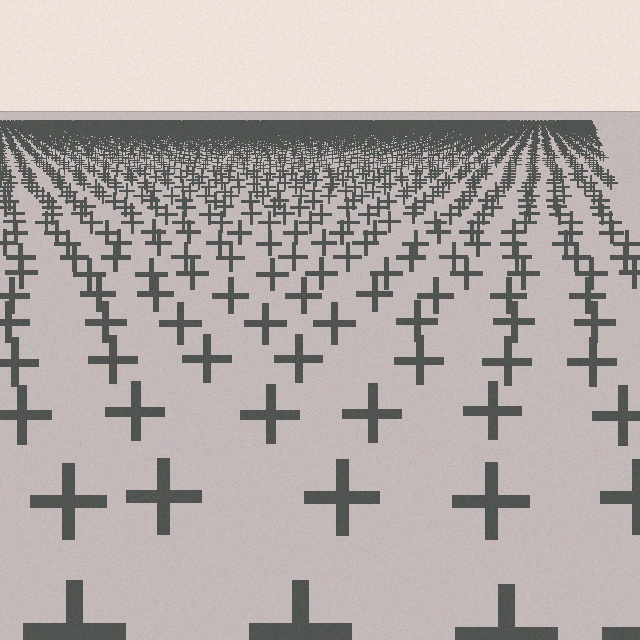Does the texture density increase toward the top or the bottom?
Density increases toward the top.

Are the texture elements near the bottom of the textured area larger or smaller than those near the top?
Larger. Near the bottom, elements are closer to the viewer and appear at a bigger on-screen size.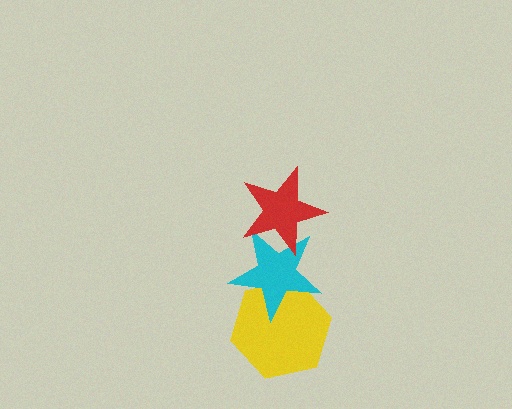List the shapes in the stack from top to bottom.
From top to bottom: the red star, the cyan star, the yellow hexagon.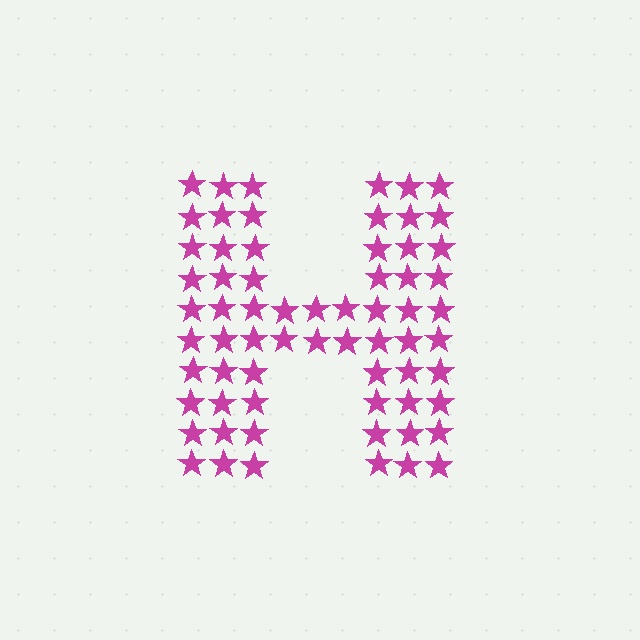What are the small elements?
The small elements are stars.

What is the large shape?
The large shape is the letter H.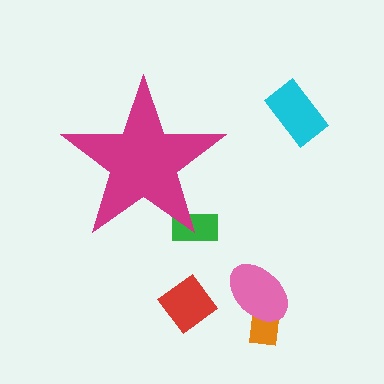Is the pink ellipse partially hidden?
No, the pink ellipse is fully visible.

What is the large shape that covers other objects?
A magenta star.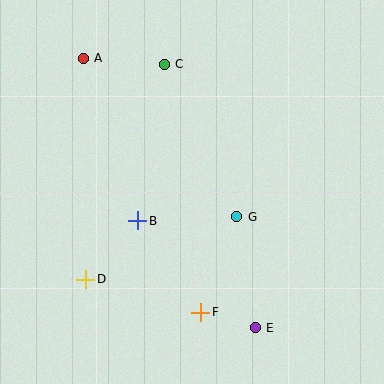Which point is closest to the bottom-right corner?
Point E is closest to the bottom-right corner.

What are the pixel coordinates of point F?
Point F is at (201, 312).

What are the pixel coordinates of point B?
Point B is at (138, 221).